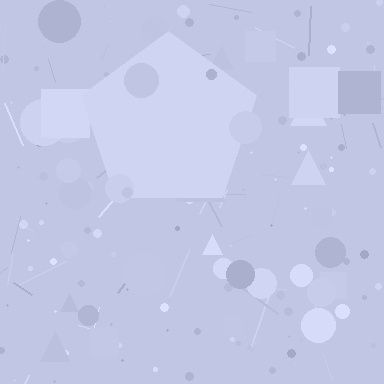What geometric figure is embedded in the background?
A pentagon is embedded in the background.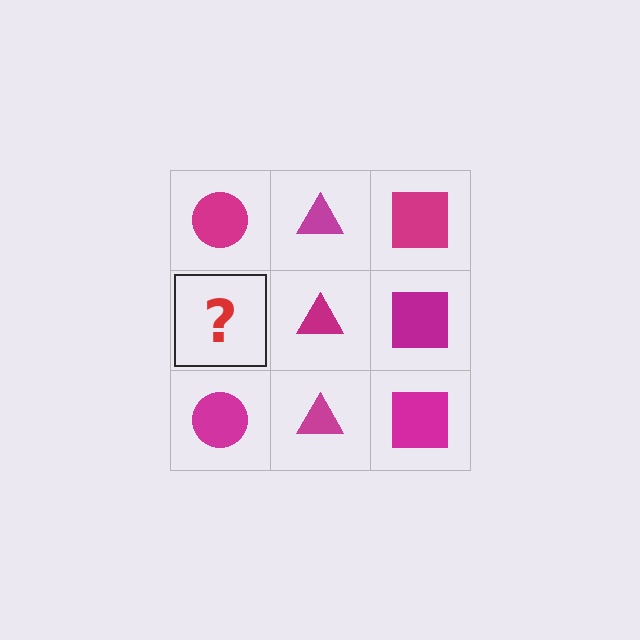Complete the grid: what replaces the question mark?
The question mark should be replaced with a magenta circle.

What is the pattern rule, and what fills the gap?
The rule is that each column has a consistent shape. The gap should be filled with a magenta circle.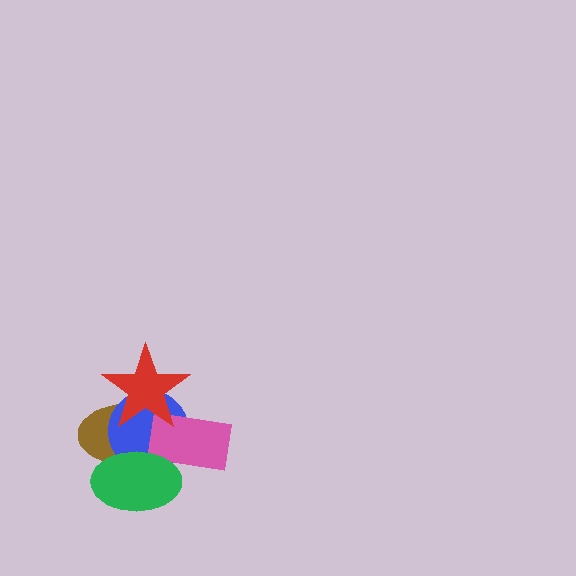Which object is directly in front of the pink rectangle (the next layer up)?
The green ellipse is directly in front of the pink rectangle.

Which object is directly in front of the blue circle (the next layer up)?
The pink rectangle is directly in front of the blue circle.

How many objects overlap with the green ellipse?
3 objects overlap with the green ellipse.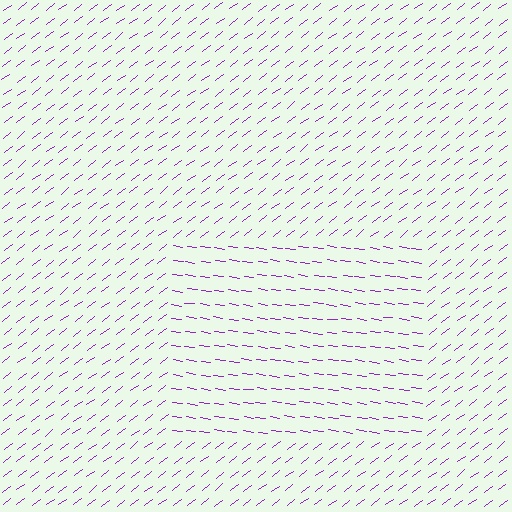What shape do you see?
I see a rectangle.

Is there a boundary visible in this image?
Yes, there is a texture boundary formed by a change in line orientation.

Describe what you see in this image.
The image is filled with small purple line segments. A rectangle region in the image has lines oriented differently from the surrounding lines, creating a visible texture boundary.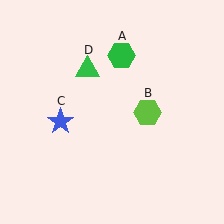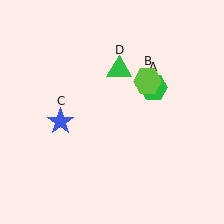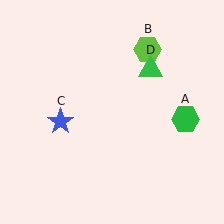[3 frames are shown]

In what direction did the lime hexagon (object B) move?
The lime hexagon (object B) moved up.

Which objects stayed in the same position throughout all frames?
Blue star (object C) remained stationary.